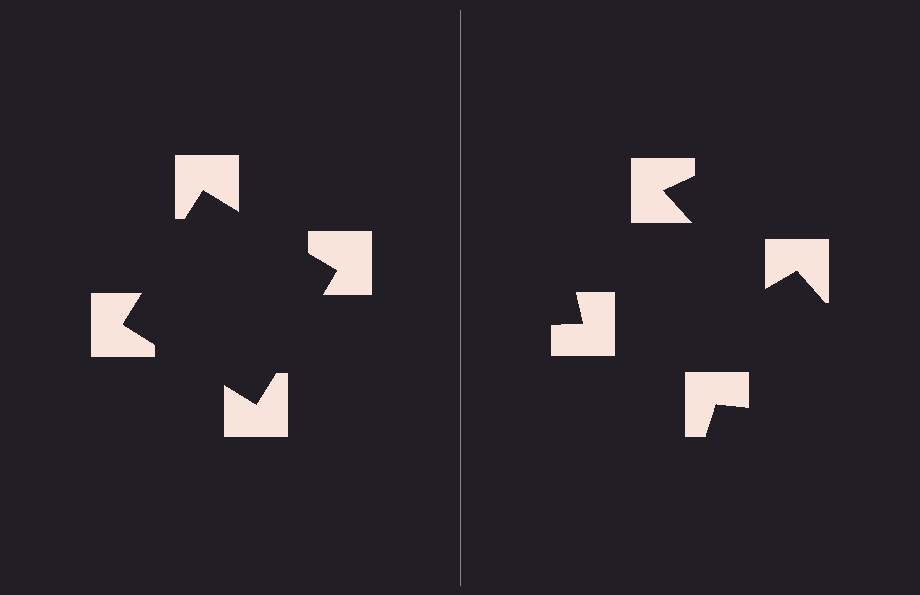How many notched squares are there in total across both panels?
8 — 4 on each side.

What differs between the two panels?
The notched squares are positioned identically on both sides; only the wedge orientations differ. On the left they align to a square; on the right they are misaligned.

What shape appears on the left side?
An illusory square.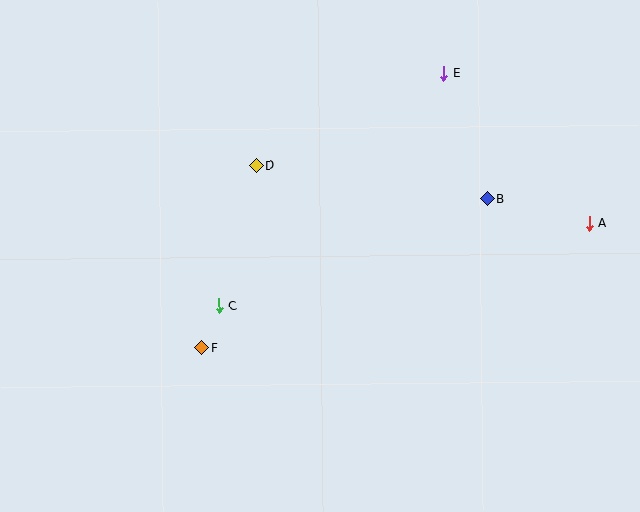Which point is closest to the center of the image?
Point D at (257, 166) is closest to the center.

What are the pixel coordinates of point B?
Point B is at (488, 199).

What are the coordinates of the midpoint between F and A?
The midpoint between F and A is at (395, 286).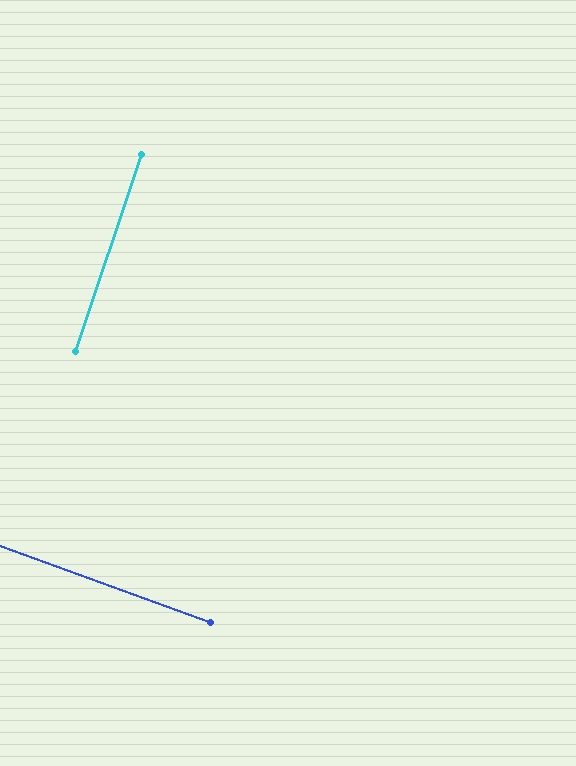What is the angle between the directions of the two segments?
Approximately 88 degrees.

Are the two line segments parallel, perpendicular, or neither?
Perpendicular — they meet at approximately 88°.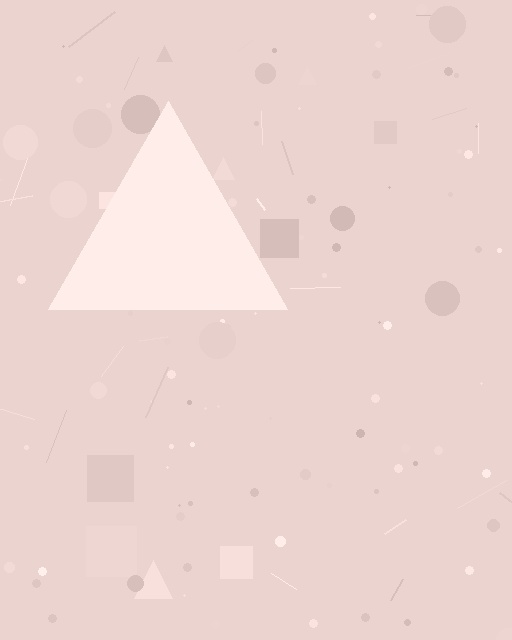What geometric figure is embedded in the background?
A triangle is embedded in the background.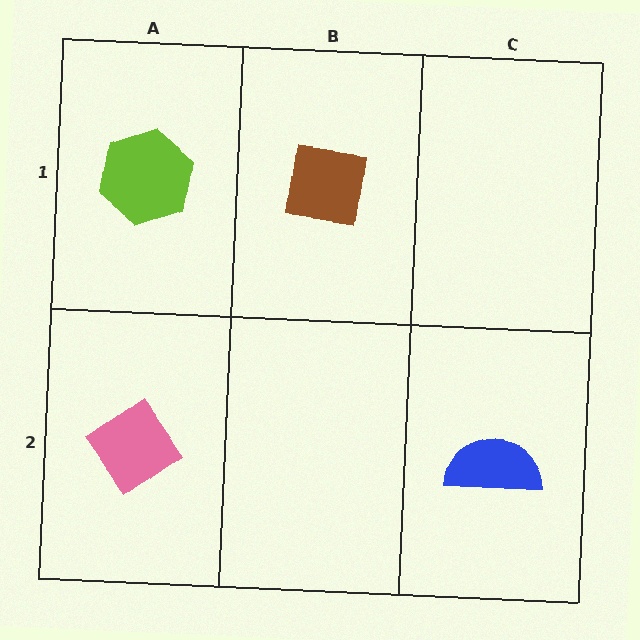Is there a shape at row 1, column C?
No, that cell is empty.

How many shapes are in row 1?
2 shapes.